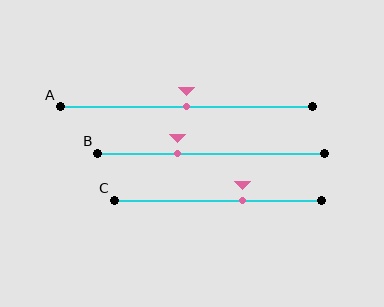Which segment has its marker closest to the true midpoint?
Segment A has its marker closest to the true midpoint.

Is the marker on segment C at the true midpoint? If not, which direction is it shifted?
No, the marker on segment C is shifted to the right by about 12% of the segment length.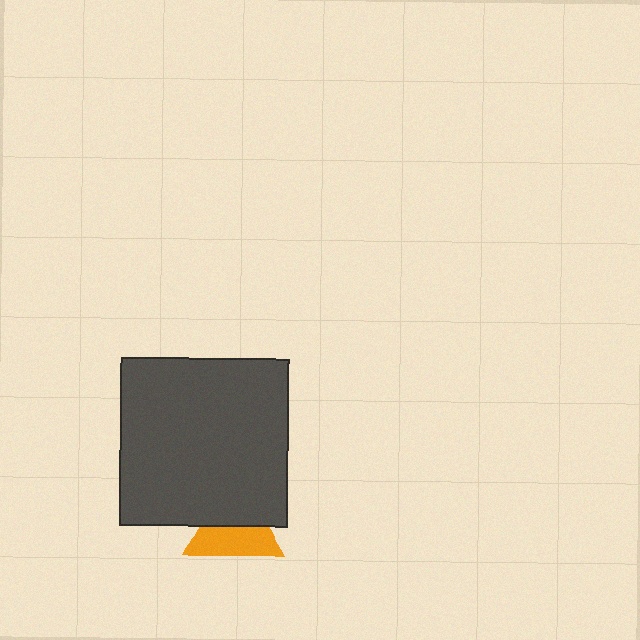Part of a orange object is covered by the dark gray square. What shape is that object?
It is a triangle.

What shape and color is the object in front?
The object in front is a dark gray square.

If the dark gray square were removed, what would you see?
You would see the complete orange triangle.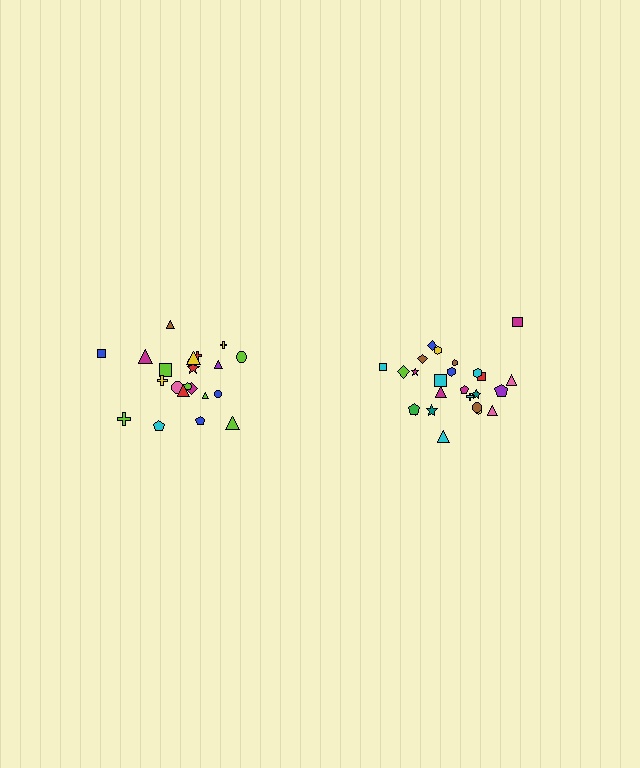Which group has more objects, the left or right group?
The right group.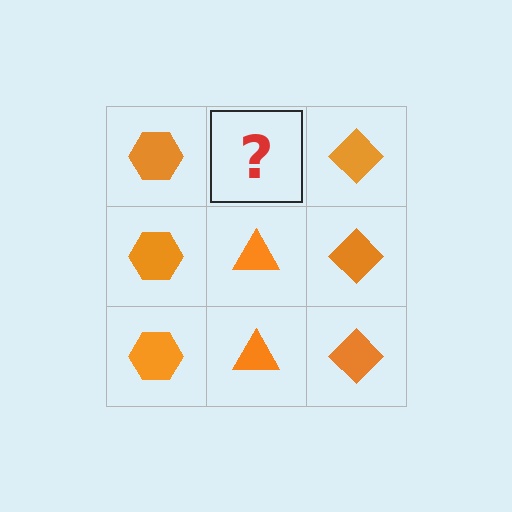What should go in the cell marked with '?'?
The missing cell should contain an orange triangle.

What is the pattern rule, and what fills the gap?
The rule is that each column has a consistent shape. The gap should be filled with an orange triangle.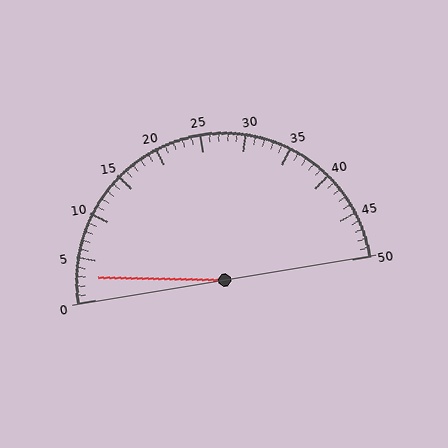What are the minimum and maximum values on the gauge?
The gauge ranges from 0 to 50.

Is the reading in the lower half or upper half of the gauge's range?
The reading is in the lower half of the range (0 to 50).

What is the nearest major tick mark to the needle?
The nearest major tick mark is 5.